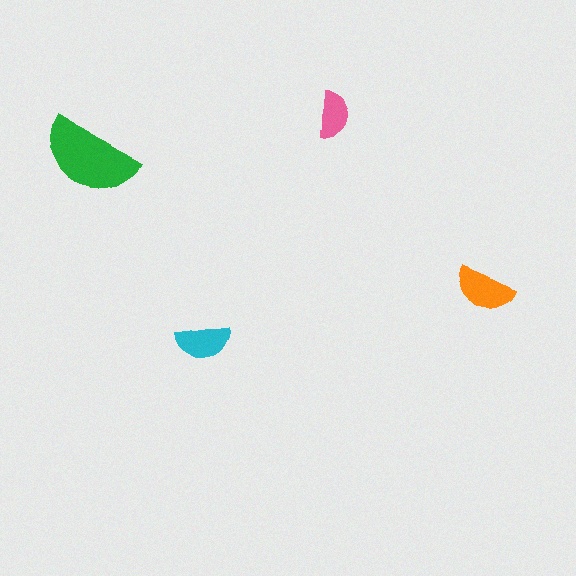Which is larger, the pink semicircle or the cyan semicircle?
The cyan one.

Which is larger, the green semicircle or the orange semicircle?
The green one.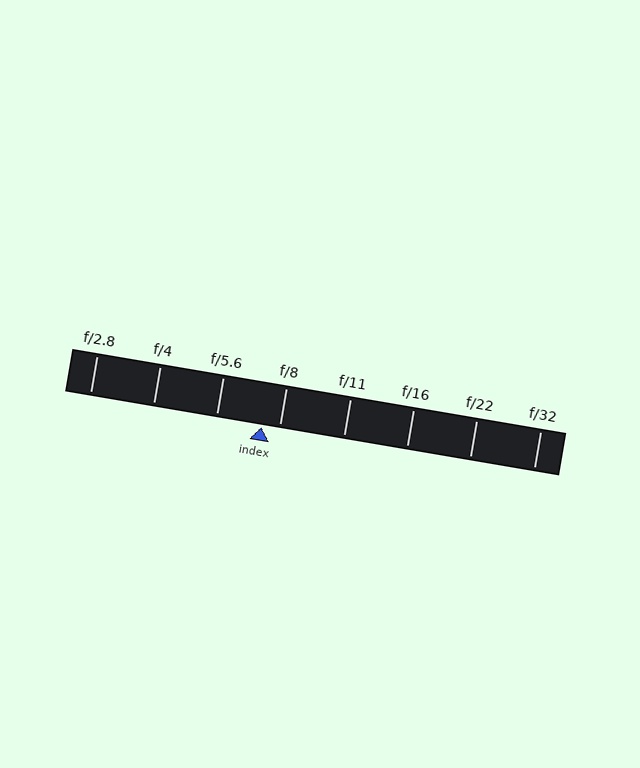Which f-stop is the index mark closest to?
The index mark is closest to f/8.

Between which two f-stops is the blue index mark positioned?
The index mark is between f/5.6 and f/8.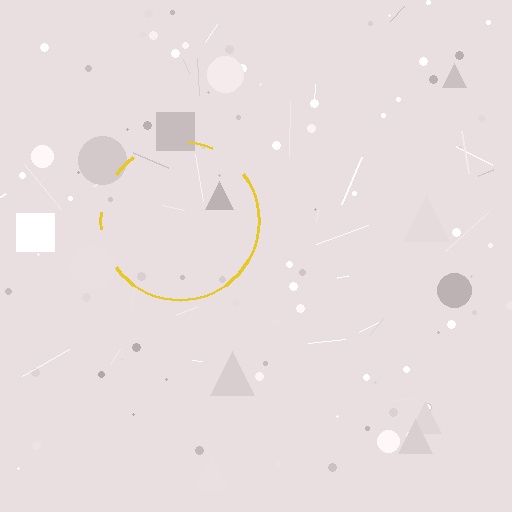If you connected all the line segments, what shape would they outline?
They would outline a circle.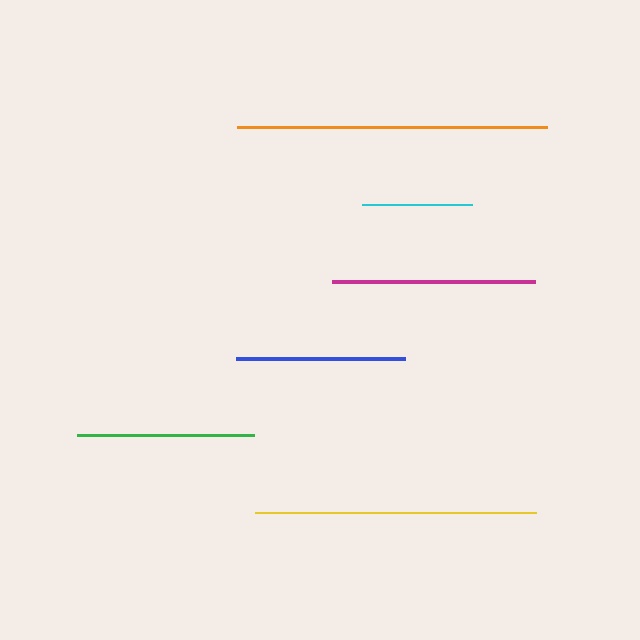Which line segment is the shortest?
The cyan line is the shortest at approximately 110 pixels.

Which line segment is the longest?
The orange line is the longest at approximately 309 pixels.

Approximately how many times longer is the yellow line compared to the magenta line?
The yellow line is approximately 1.4 times the length of the magenta line.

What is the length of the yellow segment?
The yellow segment is approximately 281 pixels long.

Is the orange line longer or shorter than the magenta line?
The orange line is longer than the magenta line.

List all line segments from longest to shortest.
From longest to shortest: orange, yellow, magenta, green, blue, cyan.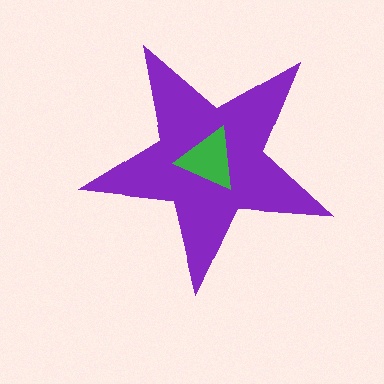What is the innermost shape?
The green triangle.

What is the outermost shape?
The purple star.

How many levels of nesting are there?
2.